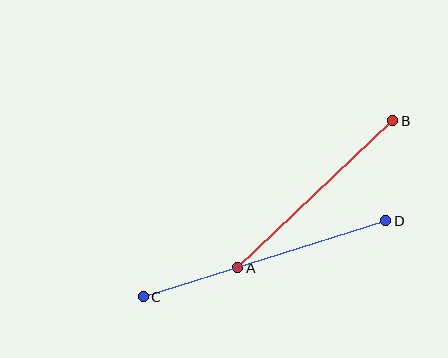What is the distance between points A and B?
The distance is approximately 214 pixels.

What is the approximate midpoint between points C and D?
The midpoint is at approximately (264, 259) pixels.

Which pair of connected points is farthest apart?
Points C and D are farthest apart.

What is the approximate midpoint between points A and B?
The midpoint is at approximately (315, 194) pixels.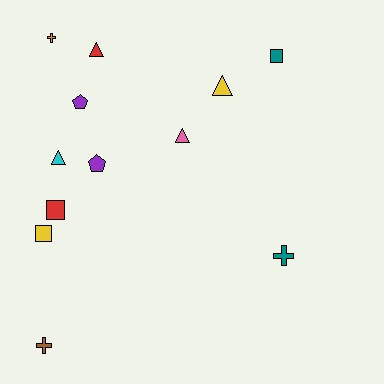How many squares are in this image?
There are 3 squares.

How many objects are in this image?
There are 12 objects.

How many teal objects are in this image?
There are 2 teal objects.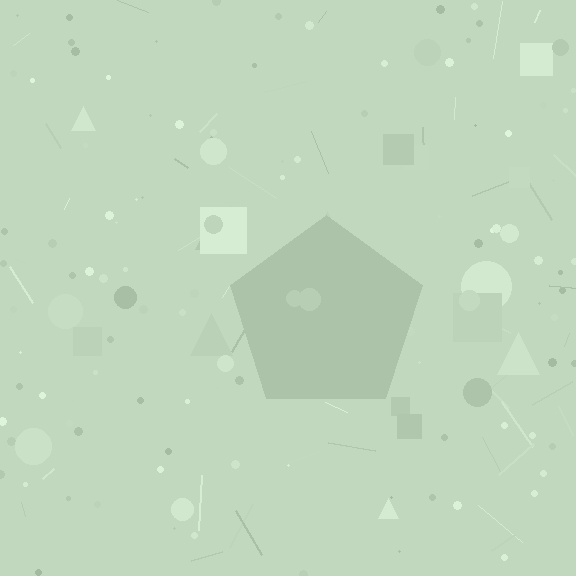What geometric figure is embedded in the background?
A pentagon is embedded in the background.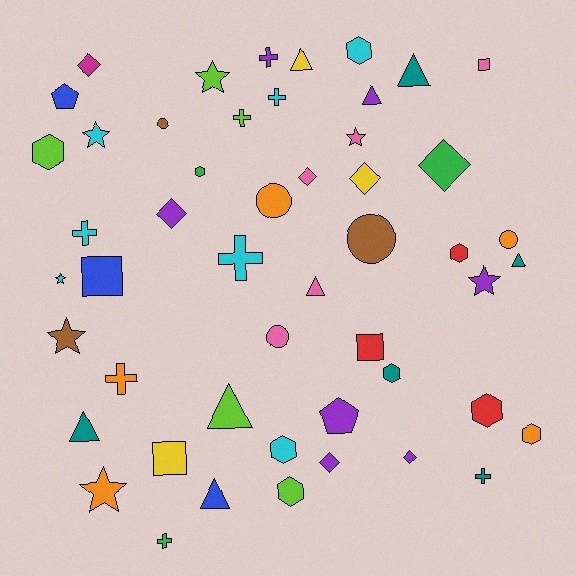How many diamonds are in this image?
There are 7 diamonds.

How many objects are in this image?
There are 50 objects.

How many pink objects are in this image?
There are 5 pink objects.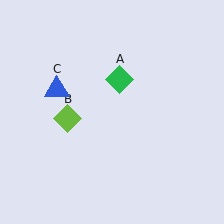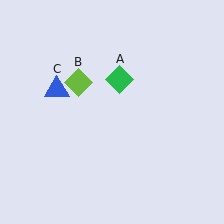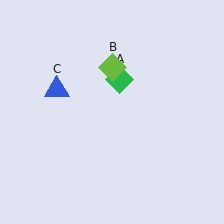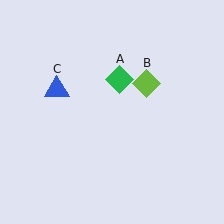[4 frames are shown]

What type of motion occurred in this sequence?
The lime diamond (object B) rotated clockwise around the center of the scene.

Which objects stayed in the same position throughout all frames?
Green diamond (object A) and blue triangle (object C) remained stationary.